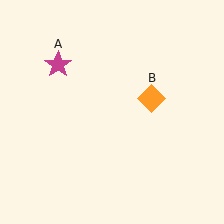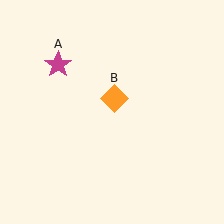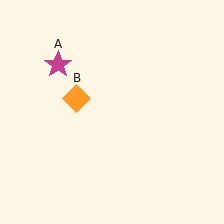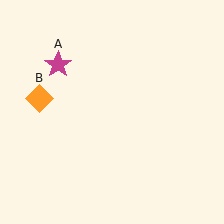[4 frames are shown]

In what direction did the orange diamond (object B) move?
The orange diamond (object B) moved left.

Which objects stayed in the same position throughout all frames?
Magenta star (object A) remained stationary.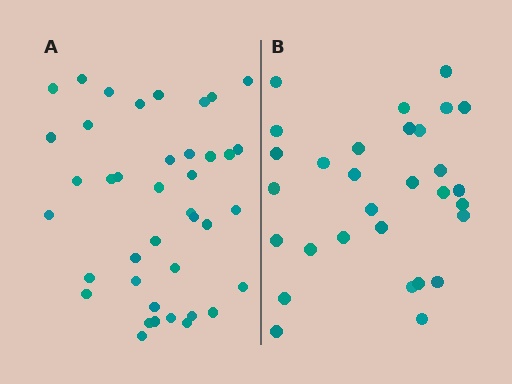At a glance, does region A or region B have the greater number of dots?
Region A (the left region) has more dots.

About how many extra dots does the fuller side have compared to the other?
Region A has roughly 10 or so more dots than region B.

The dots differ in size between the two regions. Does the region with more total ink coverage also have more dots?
No. Region B has more total ink coverage because its dots are larger, but region A actually contains more individual dots. Total area can be misleading — the number of items is what matters here.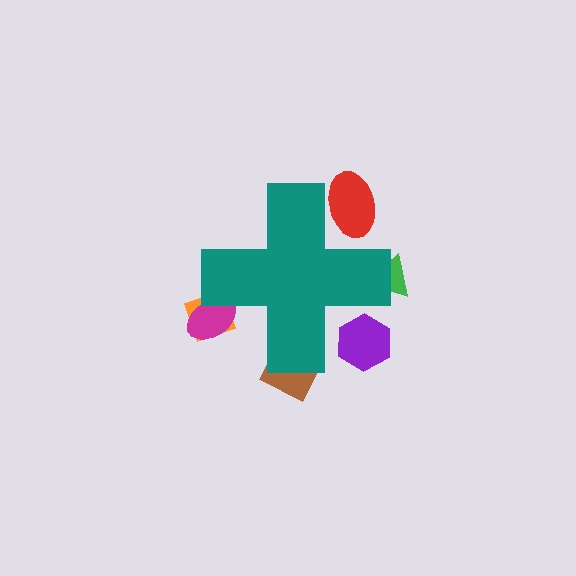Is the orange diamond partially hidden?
Yes, the orange diamond is partially hidden behind the teal cross.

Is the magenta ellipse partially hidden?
Yes, the magenta ellipse is partially hidden behind the teal cross.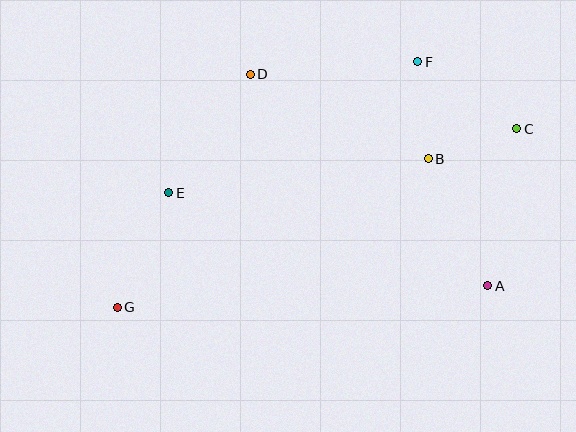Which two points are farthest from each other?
Points C and G are farthest from each other.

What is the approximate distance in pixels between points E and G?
The distance between E and G is approximately 125 pixels.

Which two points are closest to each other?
Points B and C are closest to each other.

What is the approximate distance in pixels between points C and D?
The distance between C and D is approximately 272 pixels.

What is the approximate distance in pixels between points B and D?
The distance between B and D is approximately 197 pixels.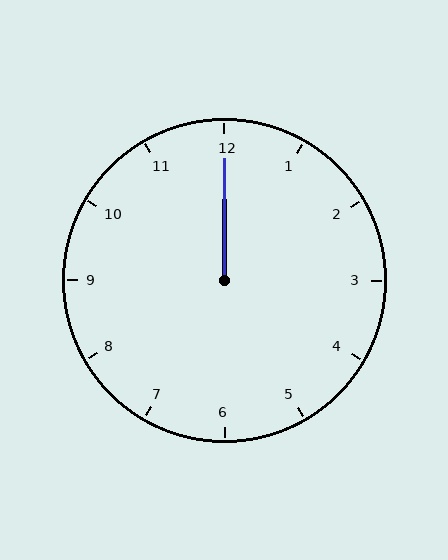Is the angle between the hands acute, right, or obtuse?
It is acute.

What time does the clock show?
12:00.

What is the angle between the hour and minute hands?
Approximately 0 degrees.